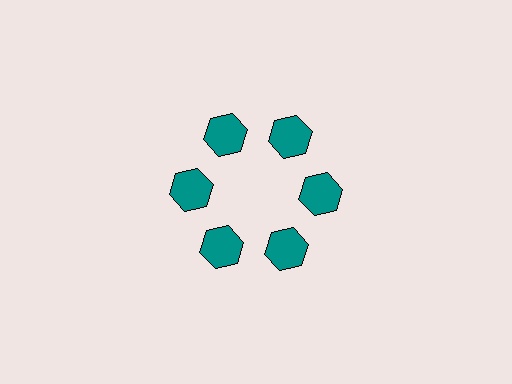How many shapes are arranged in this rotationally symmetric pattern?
There are 6 shapes, arranged in 6 groups of 1.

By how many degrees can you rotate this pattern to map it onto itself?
The pattern maps onto itself every 60 degrees of rotation.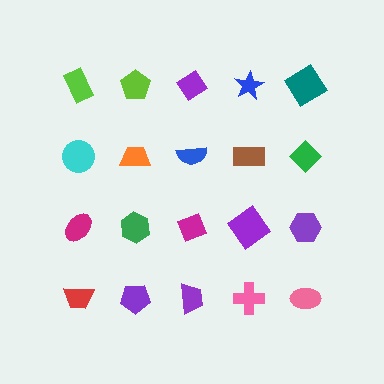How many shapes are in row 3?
5 shapes.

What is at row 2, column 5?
A green diamond.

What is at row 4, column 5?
A pink ellipse.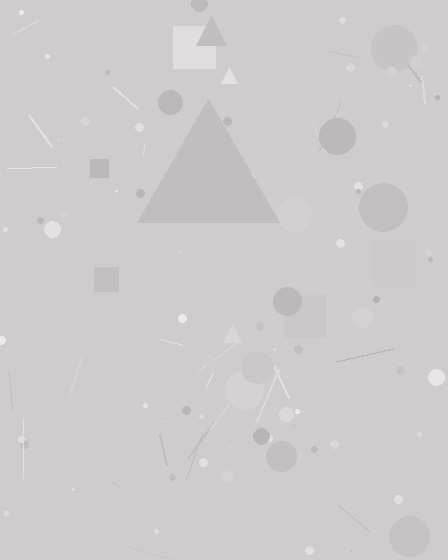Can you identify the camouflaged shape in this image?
The camouflaged shape is a triangle.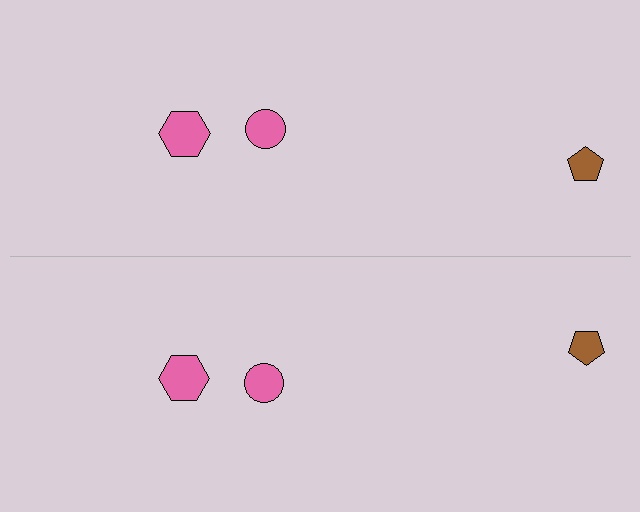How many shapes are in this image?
There are 6 shapes in this image.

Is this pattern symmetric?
Yes, this pattern has bilateral (reflection) symmetry.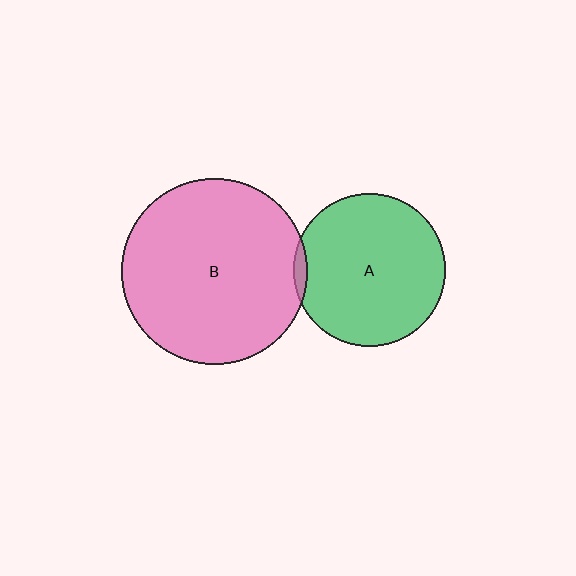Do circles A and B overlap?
Yes.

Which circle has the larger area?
Circle B (pink).